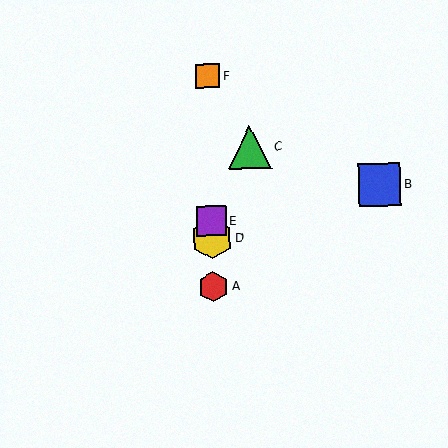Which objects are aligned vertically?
Objects A, D, E, F are aligned vertically.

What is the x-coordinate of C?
Object C is at x≈250.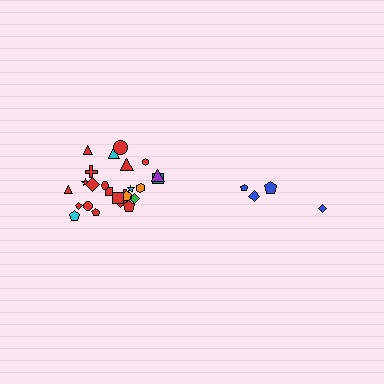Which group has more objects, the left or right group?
The left group.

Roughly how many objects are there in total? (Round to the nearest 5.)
Roughly 30 objects in total.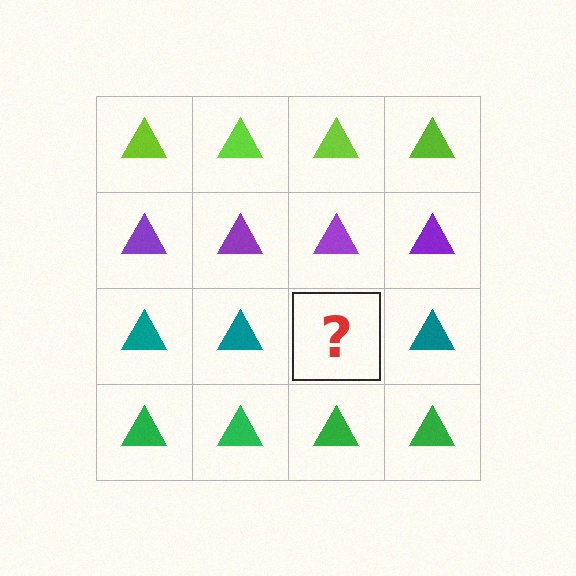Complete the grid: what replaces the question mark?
The question mark should be replaced with a teal triangle.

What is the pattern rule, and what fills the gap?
The rule is that each row has a consistent color. The gap should be filled with a teal triangle.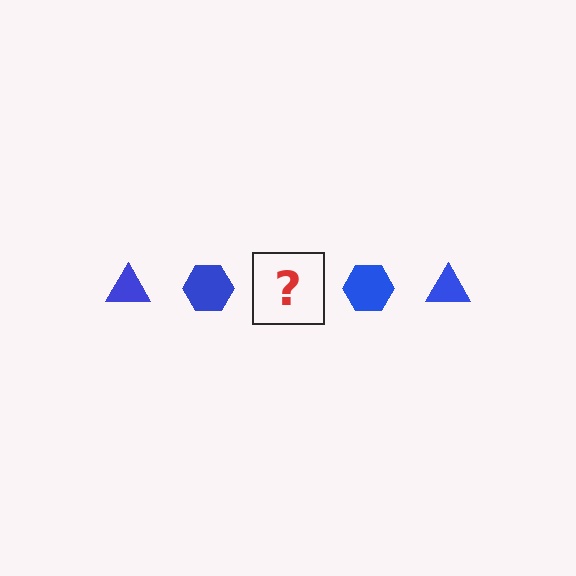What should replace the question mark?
The question mark should be replaced with a blue triangle.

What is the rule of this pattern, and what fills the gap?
The rule is that the pattern cycles through triangle, hexagon shapes in blue. The gap should be filled with a blue triangle.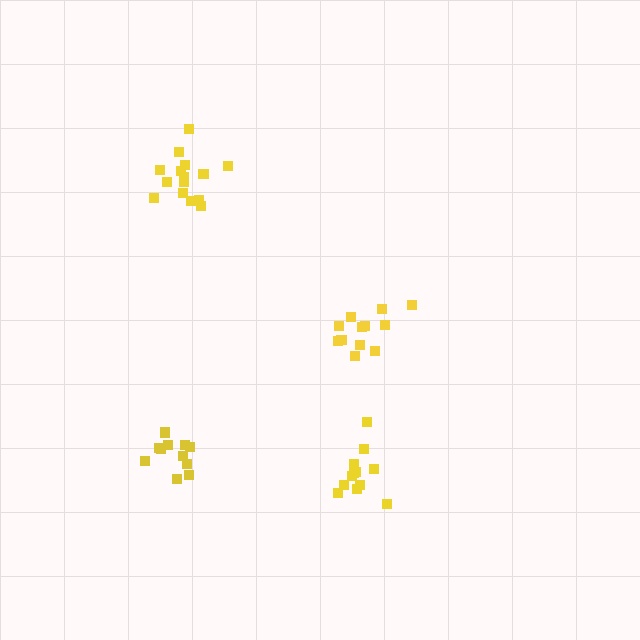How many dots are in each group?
Group 1: 12 dots, Group 2: 11 dots, Group 3: 12 dots, Group 4: 15 dots (50 total).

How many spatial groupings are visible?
There are 4 spatial groupings.